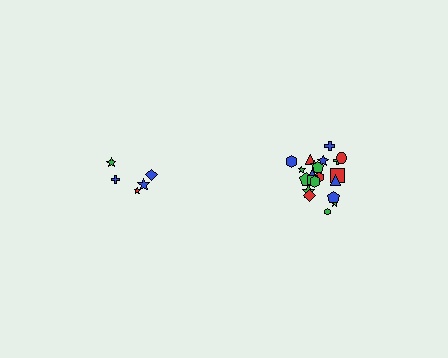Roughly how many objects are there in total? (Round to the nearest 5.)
Roughly 25 objects in total.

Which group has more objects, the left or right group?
The right group.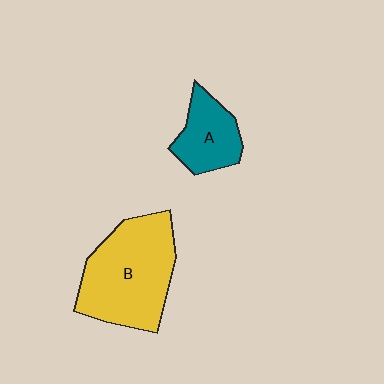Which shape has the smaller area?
Shape A (teal).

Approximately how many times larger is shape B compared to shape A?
Approximately 2.2 times.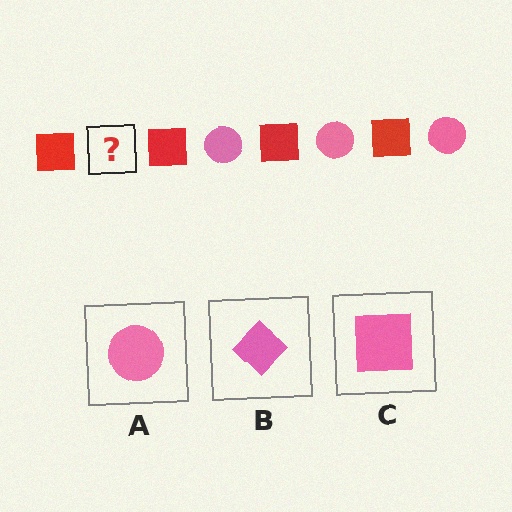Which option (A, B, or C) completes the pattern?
A.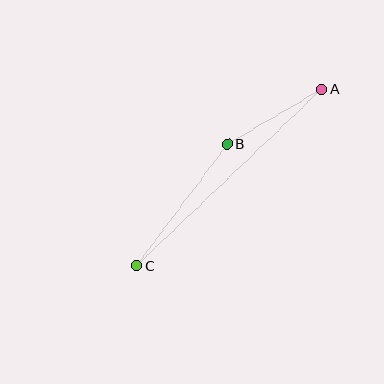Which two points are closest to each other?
Points A and B are closest to each other.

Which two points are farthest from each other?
Points A and C are farthest from each other.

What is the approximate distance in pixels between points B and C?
The distance between B and C is approximately 152 pixels.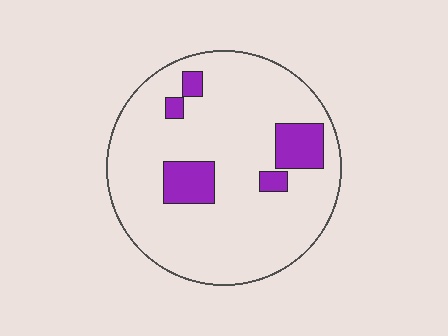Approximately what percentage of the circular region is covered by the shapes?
Approximately 15%.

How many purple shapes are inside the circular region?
5.